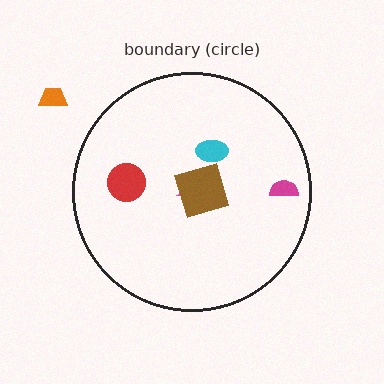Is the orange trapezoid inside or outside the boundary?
Outside.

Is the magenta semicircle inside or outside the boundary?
Inside.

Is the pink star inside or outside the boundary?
Inside.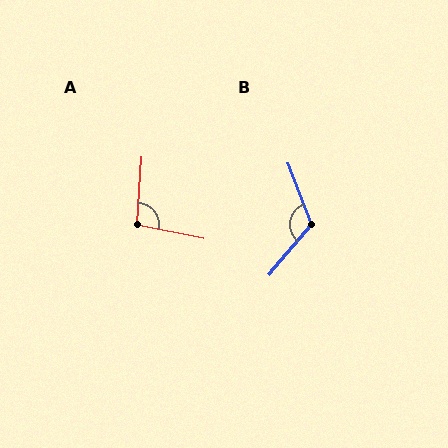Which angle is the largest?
B, at approximately 119 degrees.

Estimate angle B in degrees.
Approximately 119 degrees.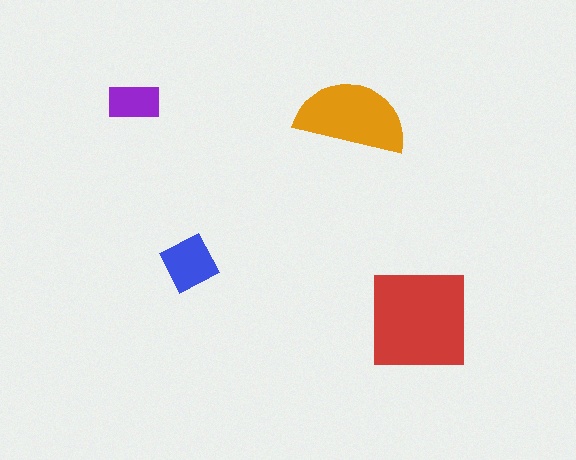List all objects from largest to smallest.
The red square, the orange semicircle, the blue diamond, the purple rectangle.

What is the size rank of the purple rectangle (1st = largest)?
4th.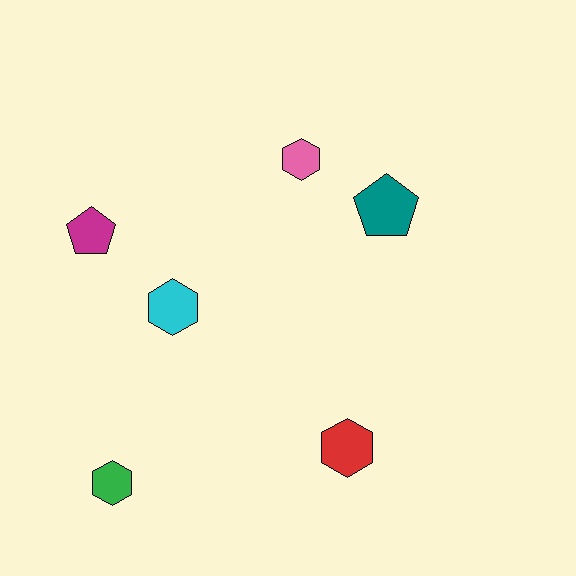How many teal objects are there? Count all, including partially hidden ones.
There is 1 teal object.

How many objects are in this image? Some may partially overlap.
There are 6 objects.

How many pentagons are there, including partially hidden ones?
There are 2 pentagons.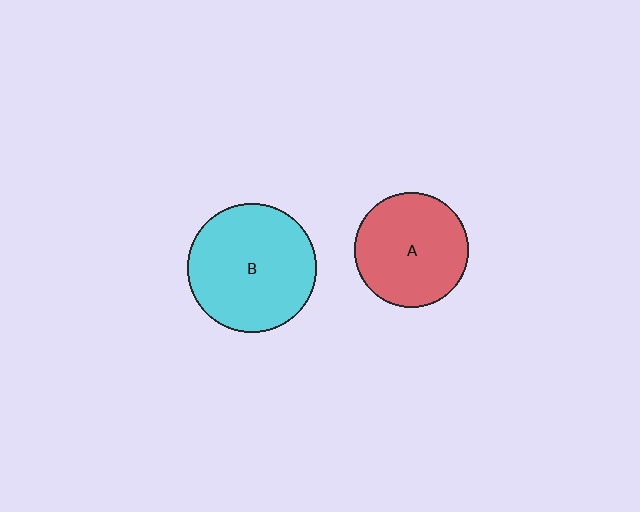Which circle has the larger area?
Circle B (cyan).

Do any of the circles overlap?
No, none of the circles overlap.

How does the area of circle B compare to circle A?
Approximately 1.3 times.